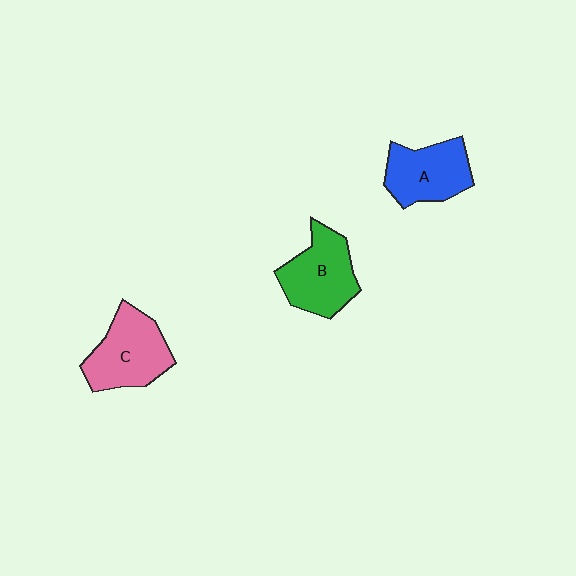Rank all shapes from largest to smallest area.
From largest to smallest: C (pink), B (green), A (blue).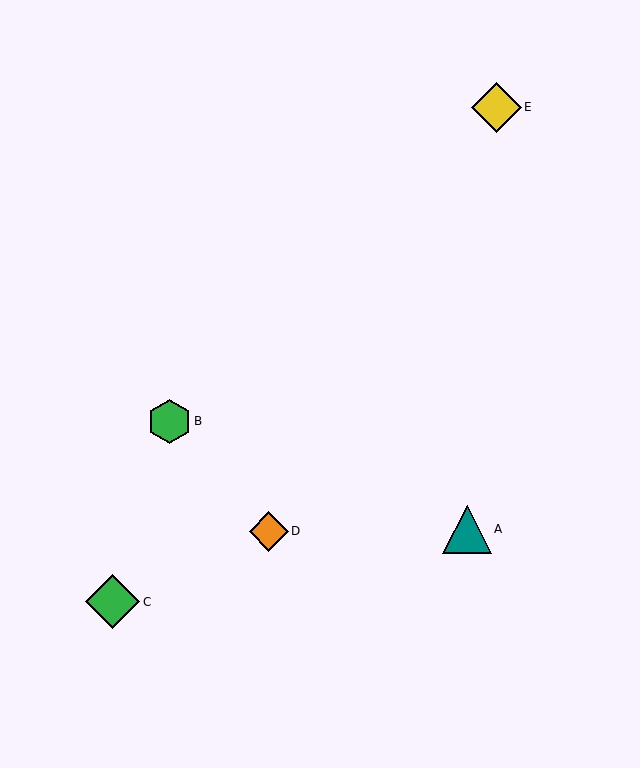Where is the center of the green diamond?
The center of the green diamond is at (112, 602).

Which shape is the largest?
The green diamond (labeled C) is the largest.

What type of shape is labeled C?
Shape C is a green diamond.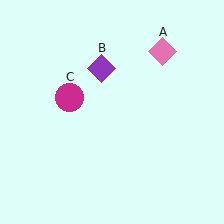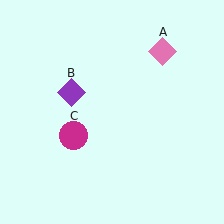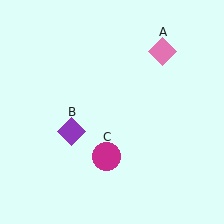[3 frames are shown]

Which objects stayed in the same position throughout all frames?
Pink diamond (object A) remained stationary.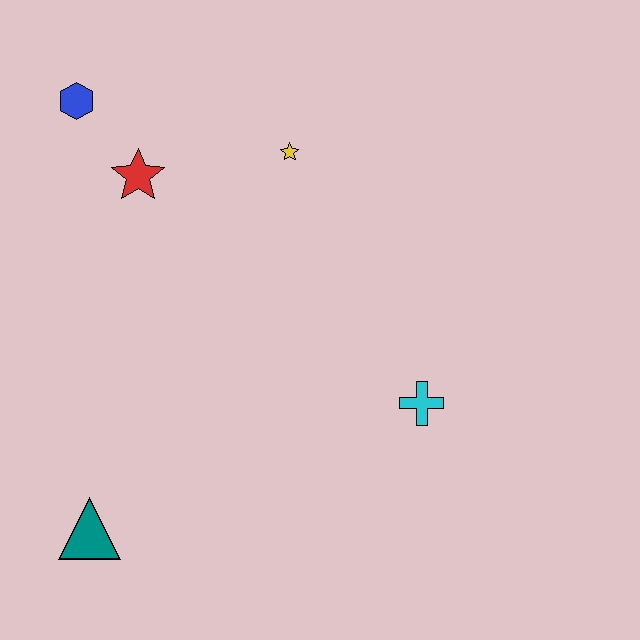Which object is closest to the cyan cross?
The yellow star is closest to the cyan cross.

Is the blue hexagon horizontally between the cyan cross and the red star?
No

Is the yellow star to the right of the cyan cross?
No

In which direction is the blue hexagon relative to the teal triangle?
The blue hexagon is above the teal triangle.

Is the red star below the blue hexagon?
Yes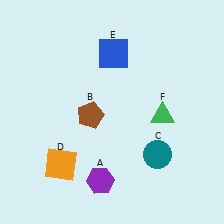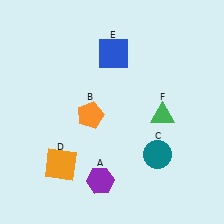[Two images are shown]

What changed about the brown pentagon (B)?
In Image 1, B is brown. In Image 2, it changed to orange.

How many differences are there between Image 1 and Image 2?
There is 1 difference between the two images.